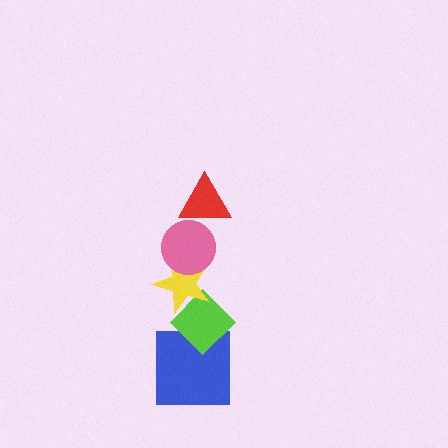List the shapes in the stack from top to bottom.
From top to bottom: the red triangle, the pink circle, the yellow star, the lime diamond, the blue square.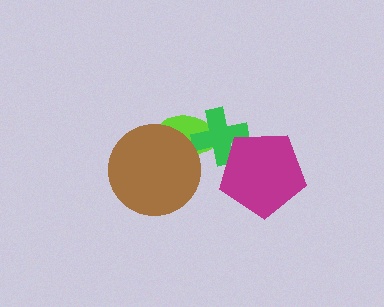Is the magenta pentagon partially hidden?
No, no other shape covers it.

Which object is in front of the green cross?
The magenta pentagon is in front of the green cross.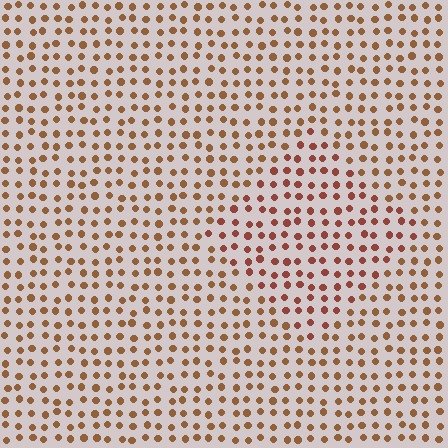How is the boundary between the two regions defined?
The boundary is defined purely by a slight shift in hue (about 22 degrees). Spacing, size, and orientation are identical on both sides.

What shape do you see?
I see a diamond.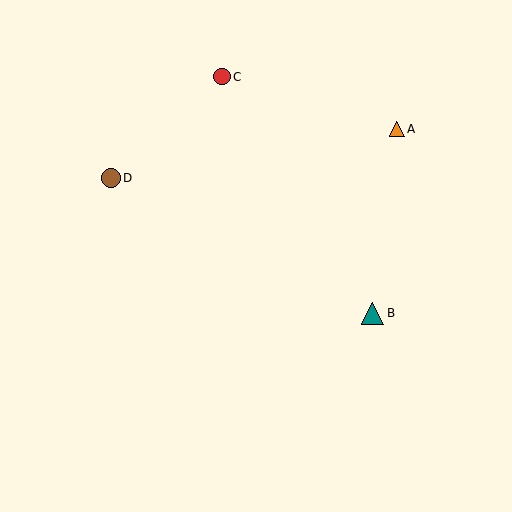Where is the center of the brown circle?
The center of the brown circle is at (111, 178).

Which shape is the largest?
The teal triangle (labeled B) is the largest.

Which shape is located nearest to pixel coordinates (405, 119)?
The orange triangle (labeled A) at (397, 129) is nearest to that location.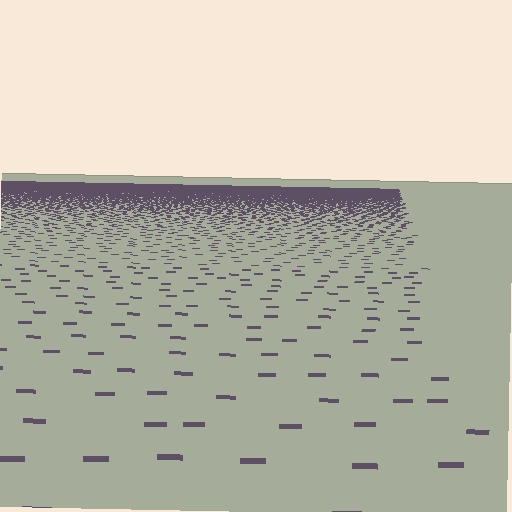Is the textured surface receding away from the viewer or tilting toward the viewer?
The surface is receding away from the viewer. Texture elements get smaller and denser toward the top.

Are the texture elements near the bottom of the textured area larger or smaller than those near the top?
Larger. Near the bottom, elements are closer to the viewer and appear at a bigger on-screen size.